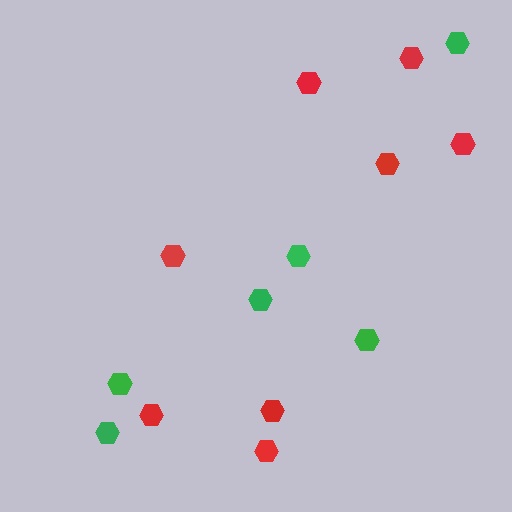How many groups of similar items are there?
There are 2 groups: one group of green hexagons (6) and one group of red hexagons (8).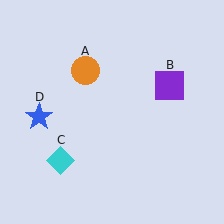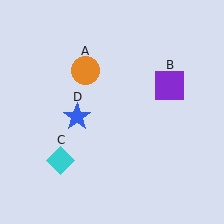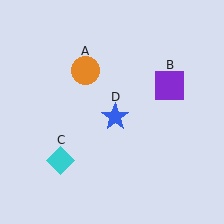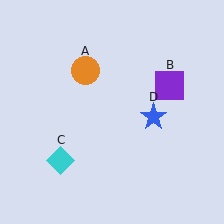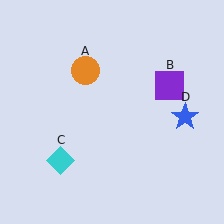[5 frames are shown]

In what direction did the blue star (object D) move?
The blue star (object D) moved right.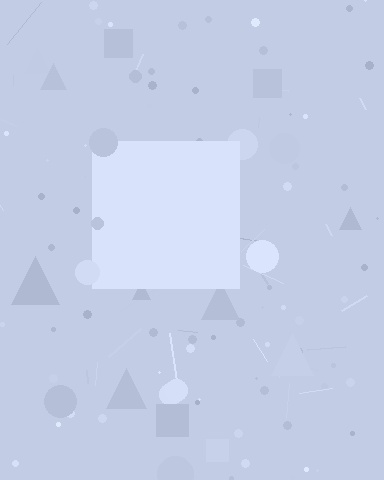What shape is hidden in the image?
A square is hidden in the image.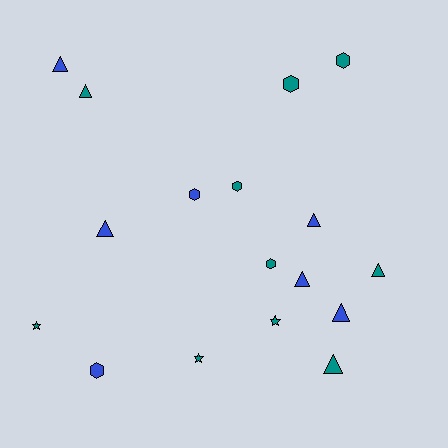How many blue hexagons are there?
There are 2 blue hexagons.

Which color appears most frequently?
Teal, with 10 objects.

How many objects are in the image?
There are 17 objects.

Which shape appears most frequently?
Triangle, with 8 objects.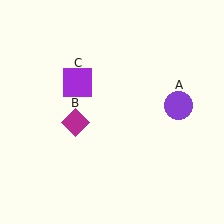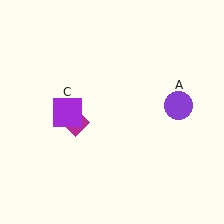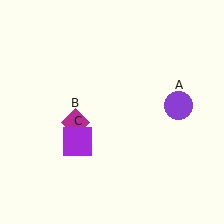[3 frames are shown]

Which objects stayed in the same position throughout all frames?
Purple circle (object A) and magenta diamond (object B) remained stationary.